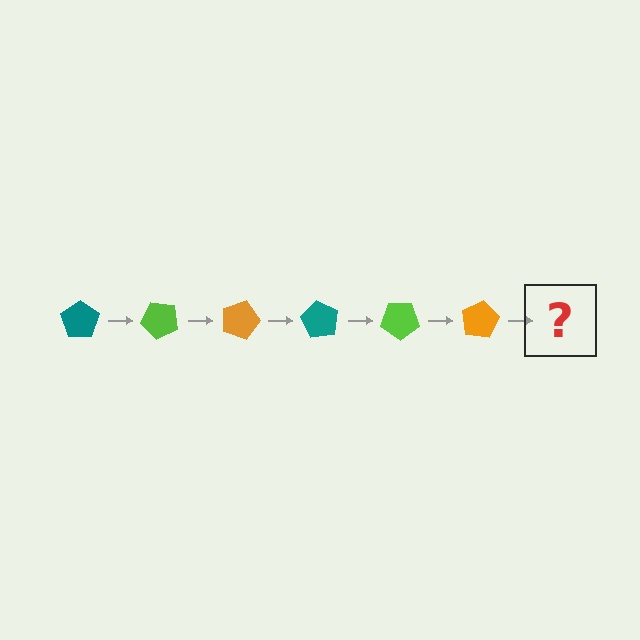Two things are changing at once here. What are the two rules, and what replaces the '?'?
The two rules are that it rotates 45 degrees each step and the color cycles through teal, lime, and orange. The '?' should be a teal pentagon, rotated 270 degrees from the start.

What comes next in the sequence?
The next element should be a teal pentagon, rotated 270 degrees from the start.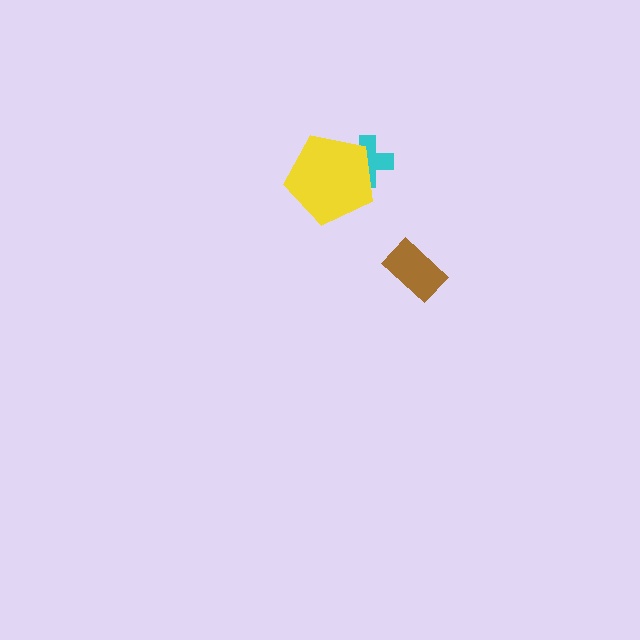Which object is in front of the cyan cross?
The yellow pentagon is in front of the cyan cross.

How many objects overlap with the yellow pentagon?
1 object overlaps with the yellow pentagon.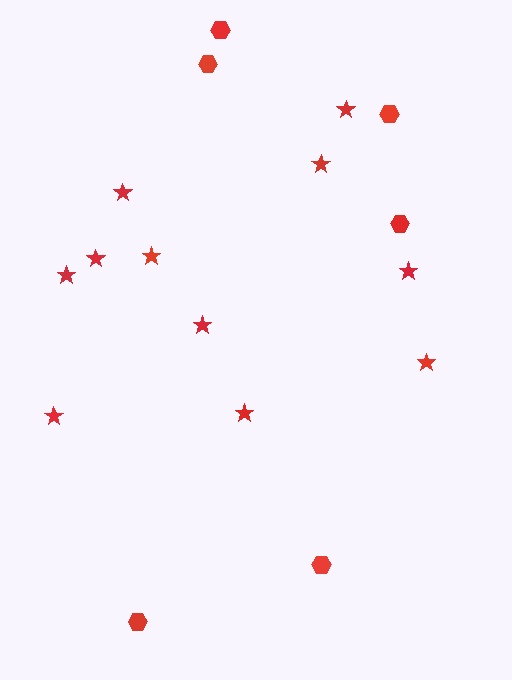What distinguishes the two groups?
There are 2 groups: one group of hexagons (6) and one group of stars (11).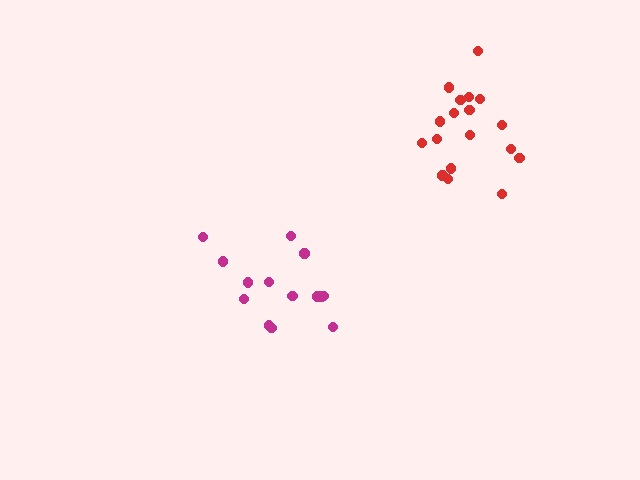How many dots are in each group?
Group 1: 18 dots, Group 2: 14 dots (32 total).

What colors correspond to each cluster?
The clusters are colored: red, magenta.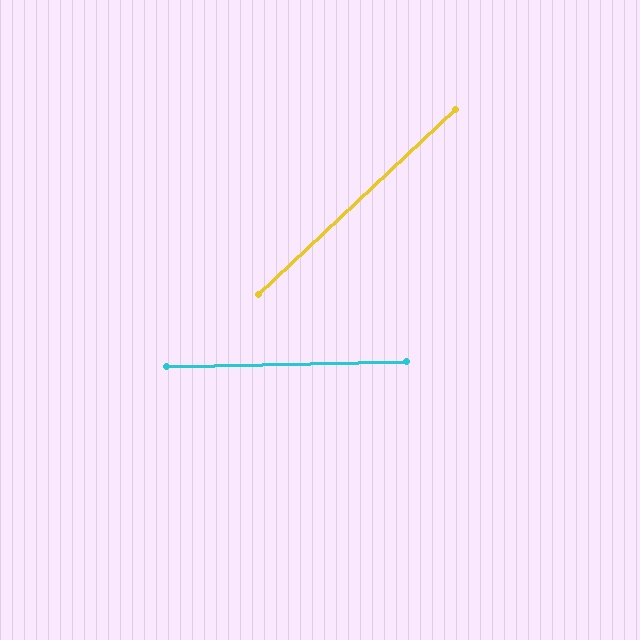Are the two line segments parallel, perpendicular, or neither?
Neither parallel nor perpendicular — they differ by about 42°.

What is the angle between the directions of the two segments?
Approximately 42 degrees.